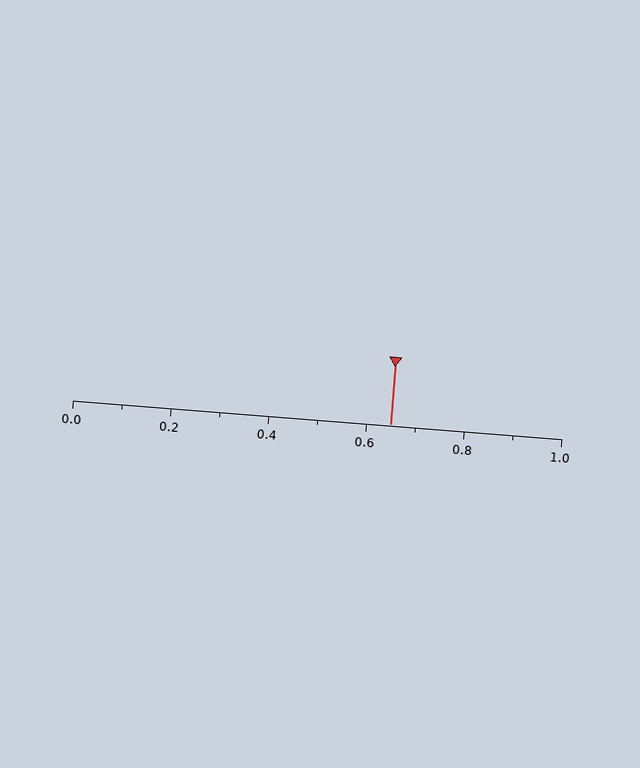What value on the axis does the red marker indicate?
The marker indicates approximately 0.65.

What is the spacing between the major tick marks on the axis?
The major ticks are spaced 0.2 apart.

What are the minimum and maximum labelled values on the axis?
The axis runs from 0.0 to 1.0.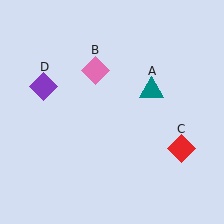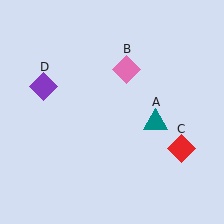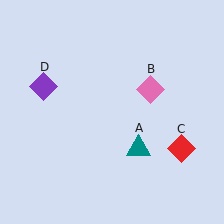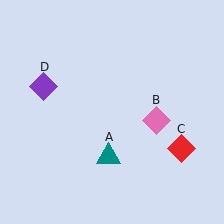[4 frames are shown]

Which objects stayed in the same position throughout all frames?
Red diamond (object C) and purple diamond (object D) remained stationary.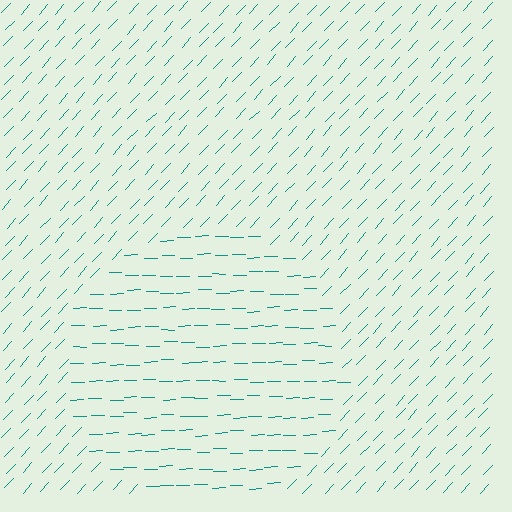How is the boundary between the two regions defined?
The boundary is defined purely by a change in line orientation (approximately 45 degrees difference). All lines are the same color and thickness.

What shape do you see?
I see a circle.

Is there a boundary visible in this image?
Yes, there is a texture boundary formed by a change in line orientation.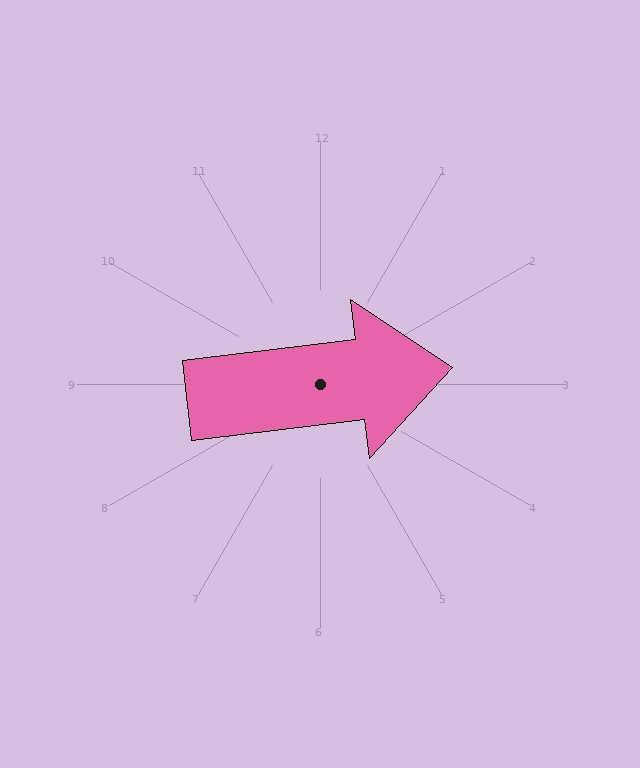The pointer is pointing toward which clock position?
Roughly 3 o'clock.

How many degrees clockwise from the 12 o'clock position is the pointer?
Approximately 83 degrees.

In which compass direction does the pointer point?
East.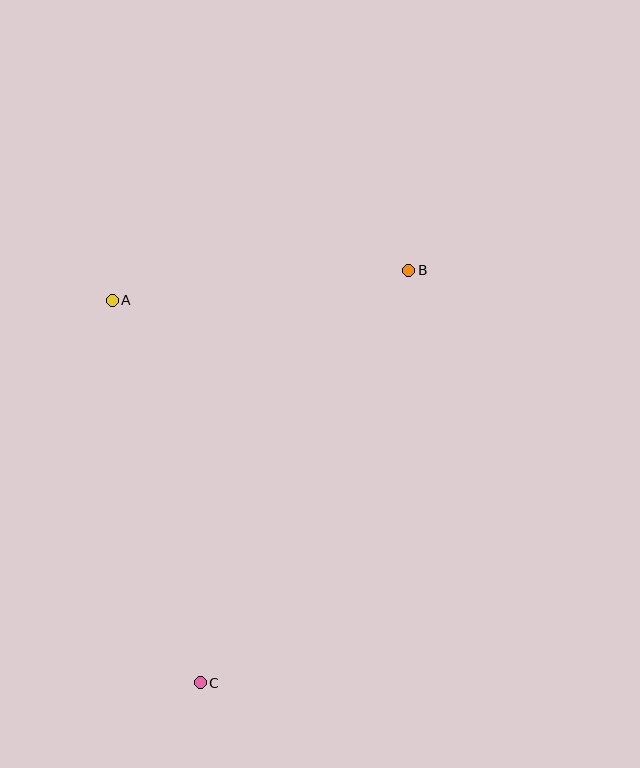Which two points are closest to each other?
Points A and B are closest to each other.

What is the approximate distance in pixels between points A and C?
The distance between A and C is approximately 393 pixels.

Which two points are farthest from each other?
Points B and C are farthest from each other.